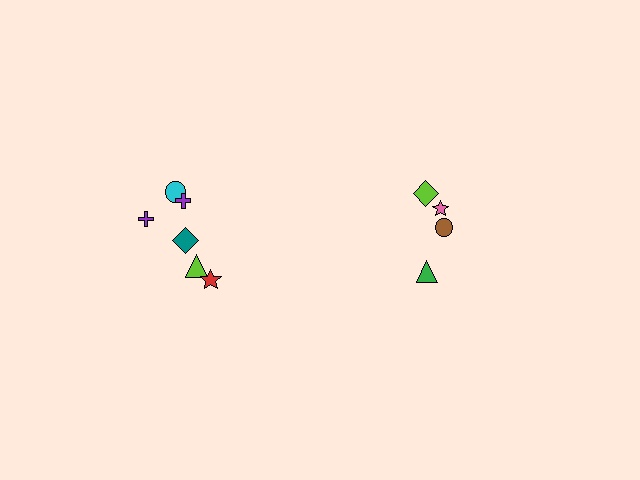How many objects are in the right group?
There are 4 objects.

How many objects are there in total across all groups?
There are 10 objects.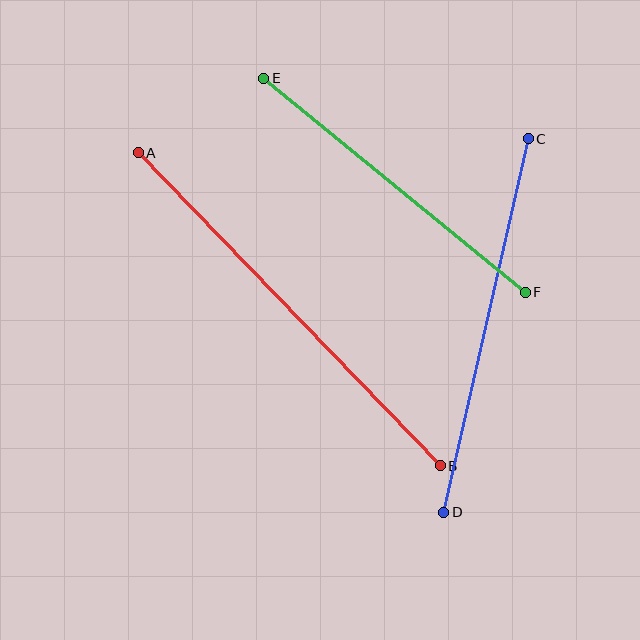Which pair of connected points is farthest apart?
Points A and B are farthest apart.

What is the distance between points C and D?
The distance is approximately 383 pixels.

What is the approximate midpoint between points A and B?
The midpoint is at approximately (289, 309) pixels.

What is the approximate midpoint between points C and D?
The midpoint is at approximately (486, 325) pixels.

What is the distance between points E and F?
The distance is approximately 338 pixels.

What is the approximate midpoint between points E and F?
The midpoint is at approximately (394, 185) pixels.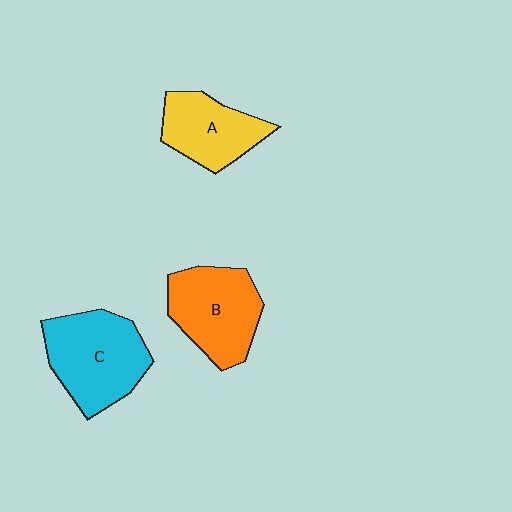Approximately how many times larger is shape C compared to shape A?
Approximately 1.4 times.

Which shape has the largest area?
Shape C (cyan).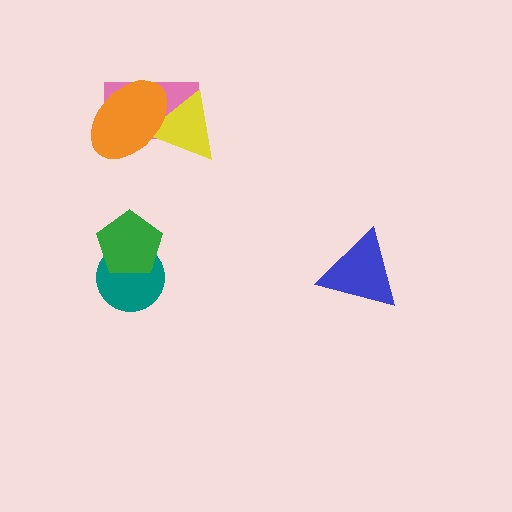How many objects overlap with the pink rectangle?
2 objects overlap with the pink rectangle.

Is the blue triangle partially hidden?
No, no other shape covers it.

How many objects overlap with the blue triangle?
0 objects overlap with the blue triangle.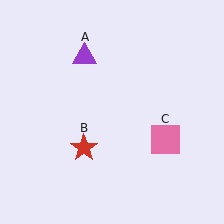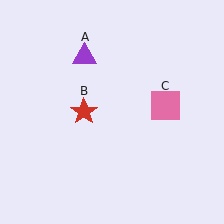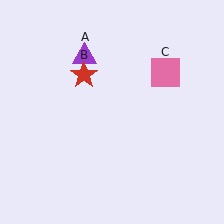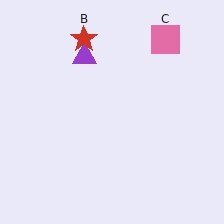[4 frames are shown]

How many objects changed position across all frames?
2 objects changed position: red star (object B), pink square (object C).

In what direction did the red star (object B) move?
The red star (object B) moved up.